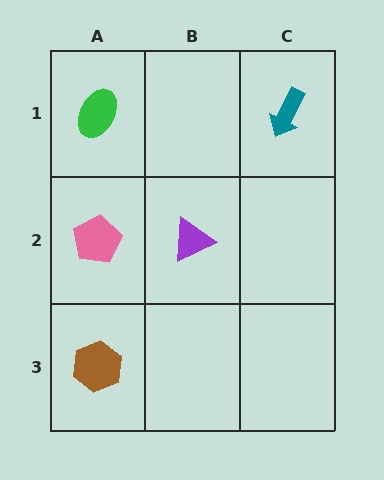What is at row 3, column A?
A brown hexagon.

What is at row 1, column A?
A green ellipse.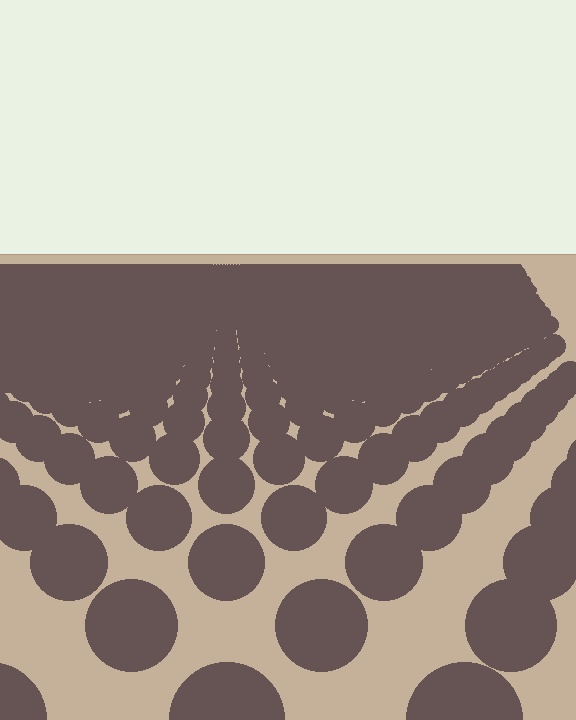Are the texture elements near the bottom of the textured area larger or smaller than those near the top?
Larger. Near the bottom, elements are closer to the viewer and appear at a bigger on-screen size.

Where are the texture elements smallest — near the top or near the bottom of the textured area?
Near the top.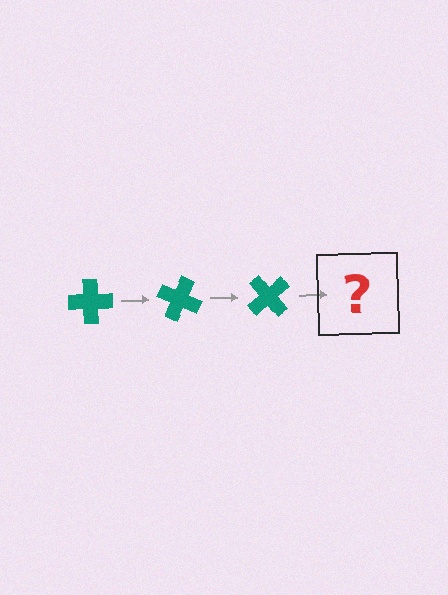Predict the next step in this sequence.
The next step is a teal cross rotated 75 degrees.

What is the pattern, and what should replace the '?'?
The pattern is that the cross rotates 25 degrees each step. The '?' should be a teal cross rotated 75 degrees.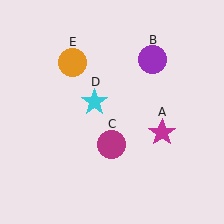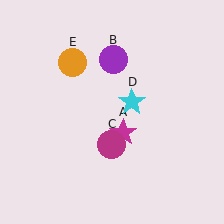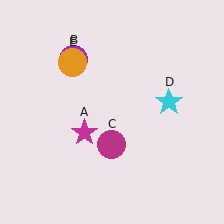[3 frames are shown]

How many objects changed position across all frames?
3 objects changed position: magenta star (object A), purple circle (object B), cyan star (object D).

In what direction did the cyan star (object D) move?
The cyan star (object D) moved right.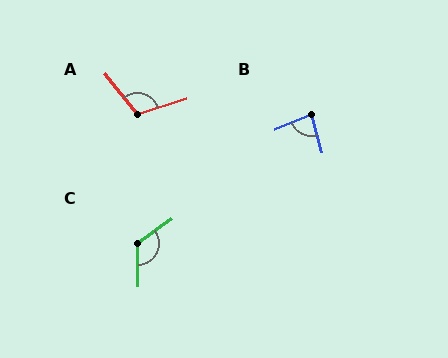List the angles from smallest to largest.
B (83°), A (110°), C (125°).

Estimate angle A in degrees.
Approximately 110 degrees.